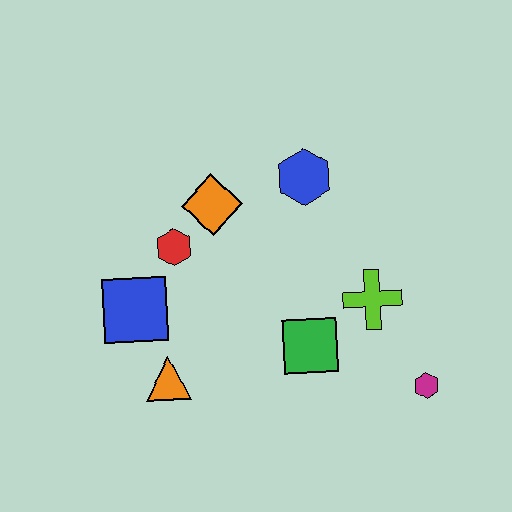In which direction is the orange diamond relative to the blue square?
The orange diamond is above the blue square.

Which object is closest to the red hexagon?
The orange diamond is closest to the red hexagon.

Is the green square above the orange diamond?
No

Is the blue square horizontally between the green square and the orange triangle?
No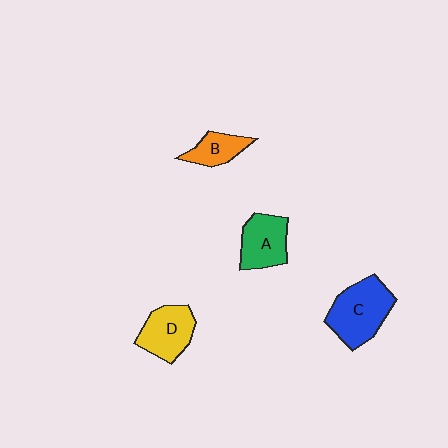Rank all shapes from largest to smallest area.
From largest to smallest: C (blue), D (yellow), A (green), B (orange).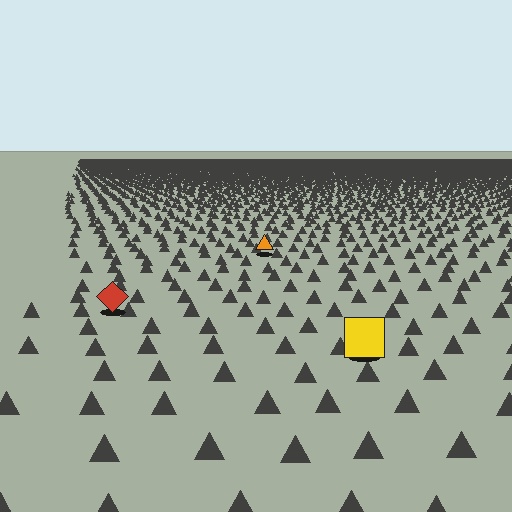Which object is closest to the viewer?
The yellow square is closest. The texture marks near it are larger and more spread out.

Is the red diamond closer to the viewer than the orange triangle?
Yes. The red diamond is closer — you can tell from the texture gradient: the ground texture is coarser near it.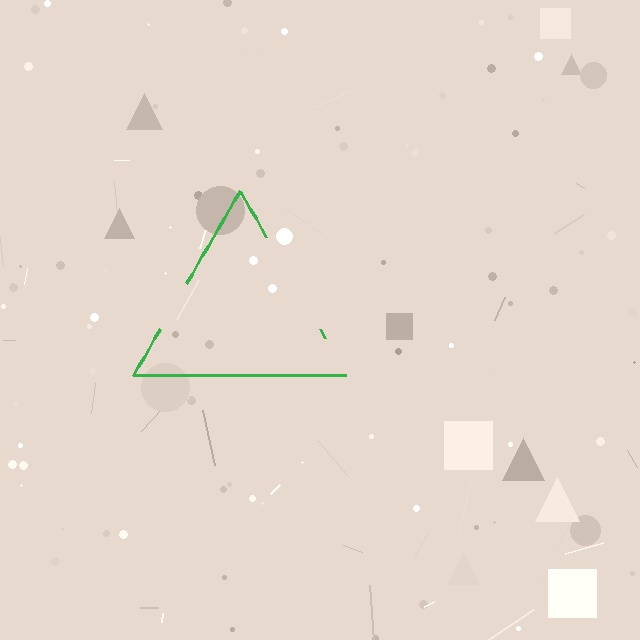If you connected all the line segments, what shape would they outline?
They would outline a triangle.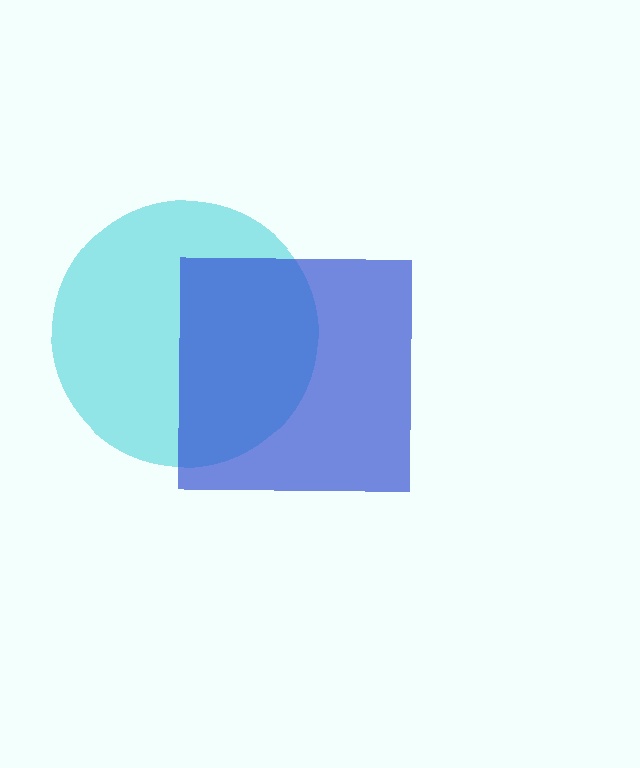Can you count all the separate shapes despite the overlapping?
Yes, there are 2 separate shapes.